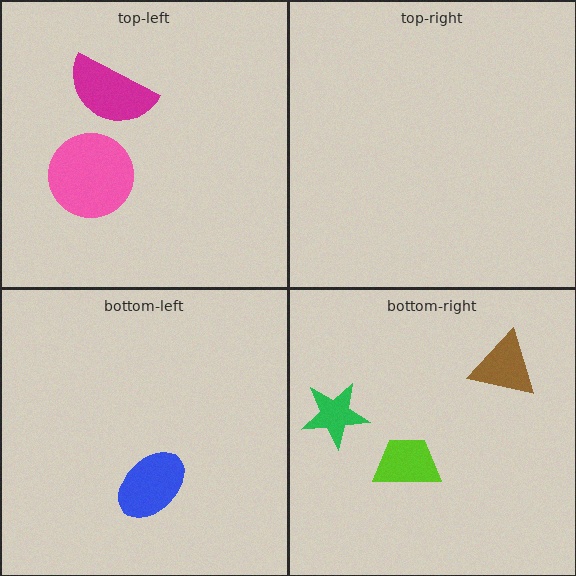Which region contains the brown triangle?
The bottom-right region.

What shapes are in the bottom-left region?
The blue ellipse.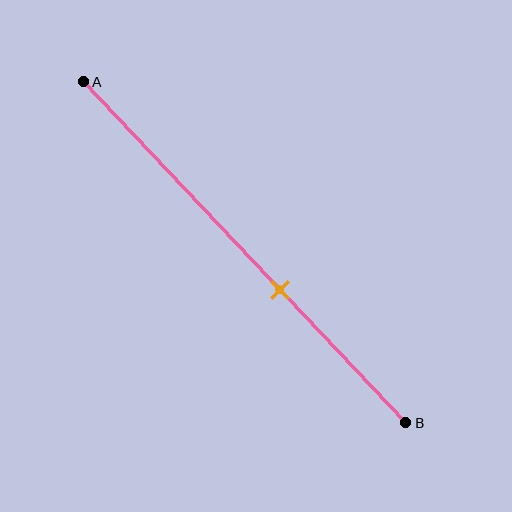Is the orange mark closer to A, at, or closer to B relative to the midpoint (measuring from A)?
The orange mark is closer to point B than the midpoint of segment AB.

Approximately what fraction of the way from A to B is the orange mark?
The orange mark is approximately 60% of the way from A to B.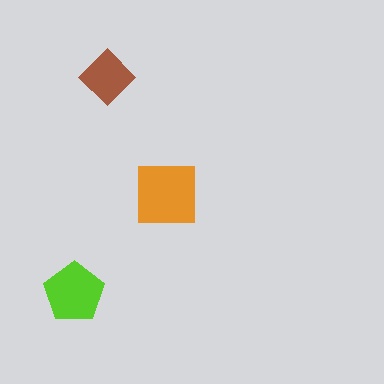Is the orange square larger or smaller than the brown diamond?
Larger.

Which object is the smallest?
The brown diamond.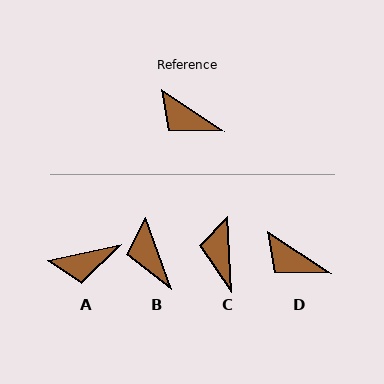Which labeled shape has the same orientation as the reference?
D.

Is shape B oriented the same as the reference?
No, it is off by about 37 degrees.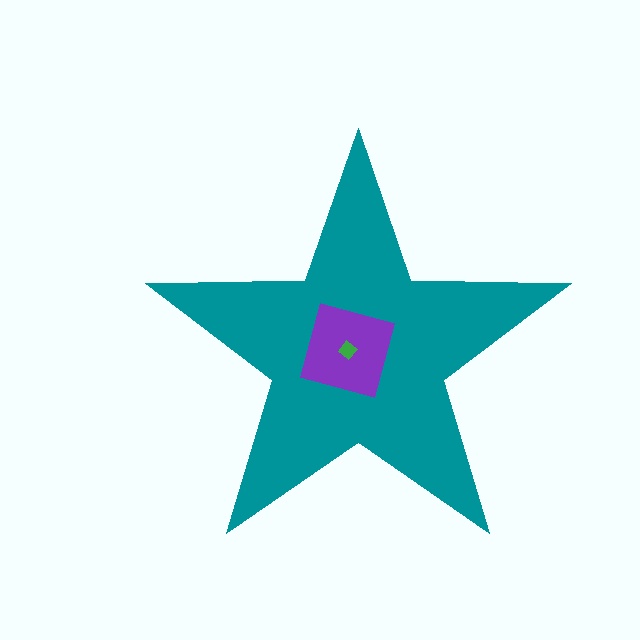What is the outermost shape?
The teal star.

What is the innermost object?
The green diamond.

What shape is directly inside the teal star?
The purple square.